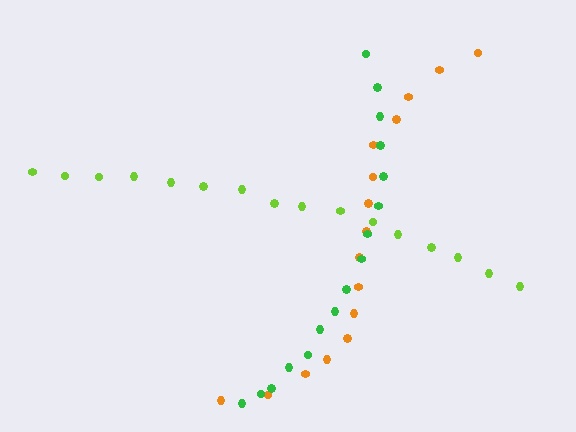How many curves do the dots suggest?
There are 3 distinct paths.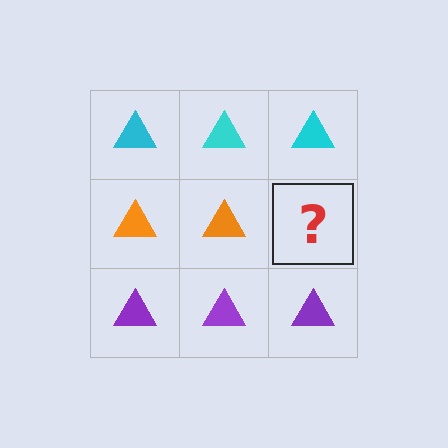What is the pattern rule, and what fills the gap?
The rule is that each row has a consistent color. The gap should be filled with an orange triangle.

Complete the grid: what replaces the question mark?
The question mark should be replaced with an orange triangle.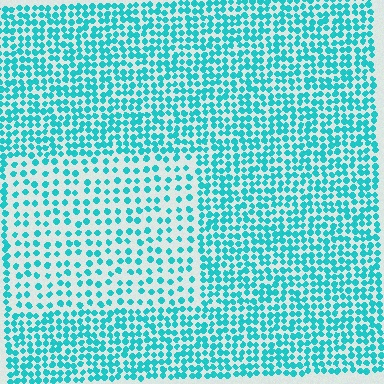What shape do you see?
I see a rectangle.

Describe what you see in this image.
The image contains small cyan elements arranged at two different densities. A rectangle-shaped region is visible where the elements are less densely packed than the surrounding area.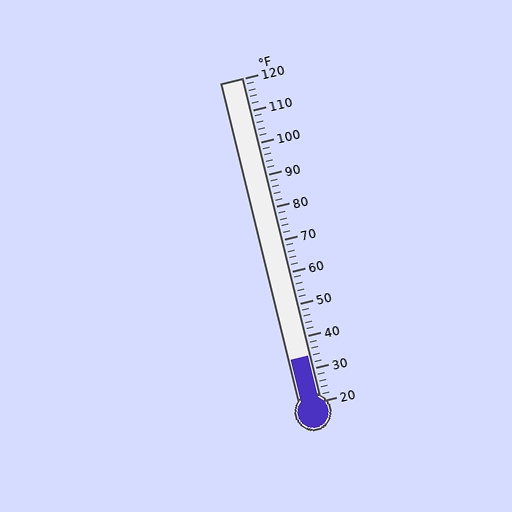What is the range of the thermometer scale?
The thermometer scale ranges from 20°F to 120°F.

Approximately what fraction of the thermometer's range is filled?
The thermometer is filled to approximately 15% of its range.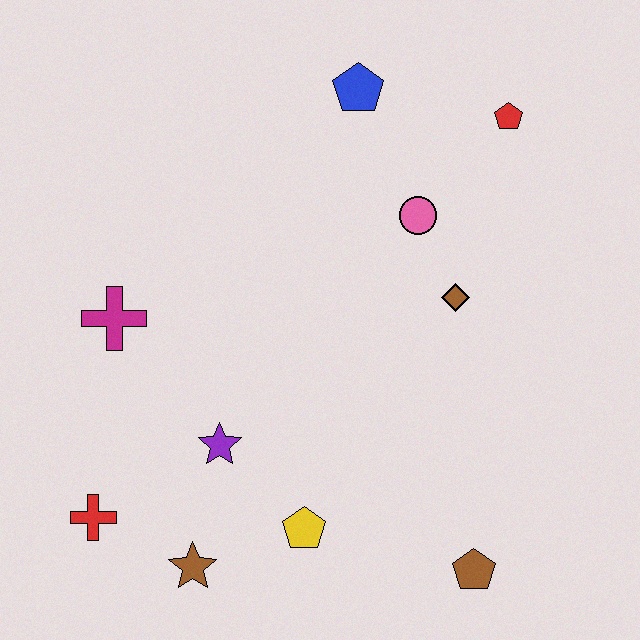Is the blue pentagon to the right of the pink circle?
No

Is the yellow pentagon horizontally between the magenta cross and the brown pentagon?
Yes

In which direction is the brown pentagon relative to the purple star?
The brown pentagon is to the right of the purple star.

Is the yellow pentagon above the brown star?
Yes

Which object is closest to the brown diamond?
The pink circle is closest to the brown diamond.